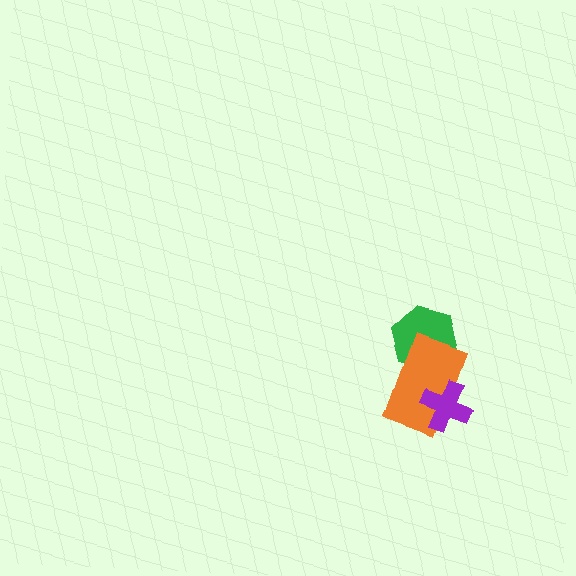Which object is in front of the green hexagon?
The orange rectangle is in front of the green hexagon.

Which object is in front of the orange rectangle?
The purple cross is in front of the orange rectangle.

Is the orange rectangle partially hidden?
Yes, it is partially covered by another shape.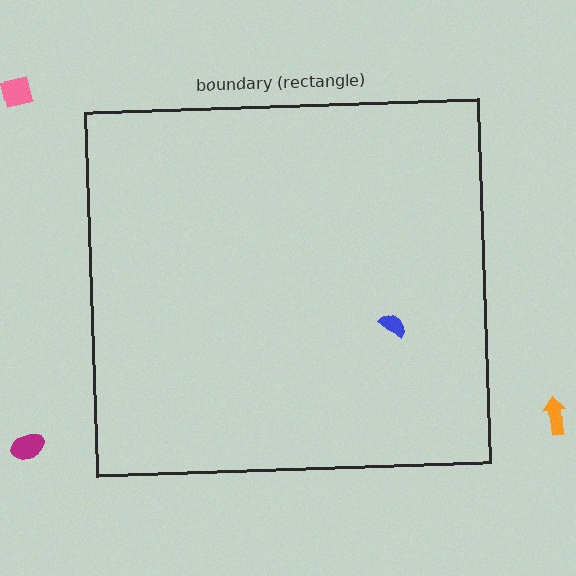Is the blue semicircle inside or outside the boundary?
Inside.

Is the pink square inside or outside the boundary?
Outside.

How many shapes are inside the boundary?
1 inside, 3 outside.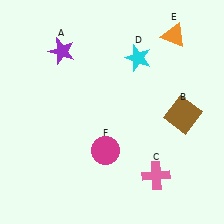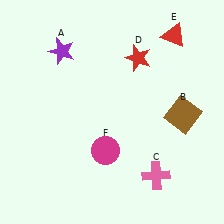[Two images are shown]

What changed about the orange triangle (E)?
In Image 1, E is orange. In Image 2, it changed to red.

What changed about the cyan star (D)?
In Image 1, D is cyan. In Image 2, it changed to red.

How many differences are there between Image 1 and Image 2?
There are 2 differences between the two images.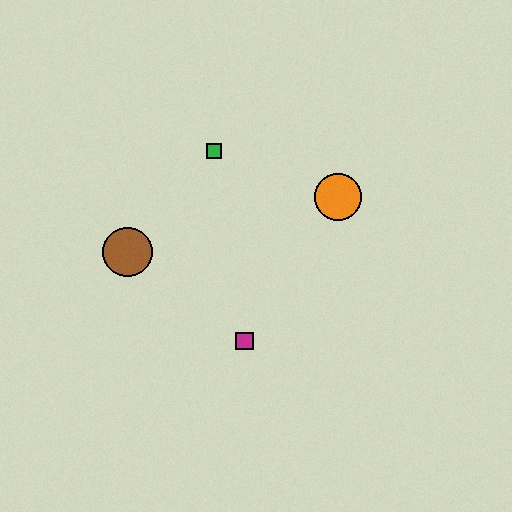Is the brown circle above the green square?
No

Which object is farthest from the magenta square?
The green square is farthest from the magenta square.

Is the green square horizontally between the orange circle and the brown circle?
Yes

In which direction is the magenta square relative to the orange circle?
The magenta square is below the orange circle.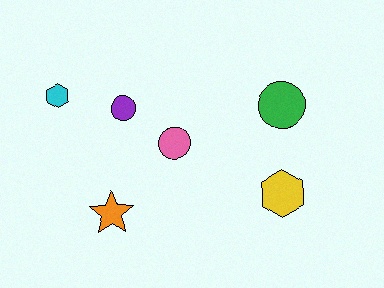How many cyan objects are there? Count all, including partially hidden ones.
There is 1 cyan object.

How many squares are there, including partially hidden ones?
There are no squares.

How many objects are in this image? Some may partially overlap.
There are 6 objects.